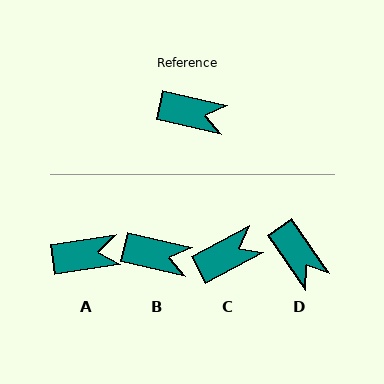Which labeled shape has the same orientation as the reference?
B.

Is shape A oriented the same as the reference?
No, it is off by about 21 degrees.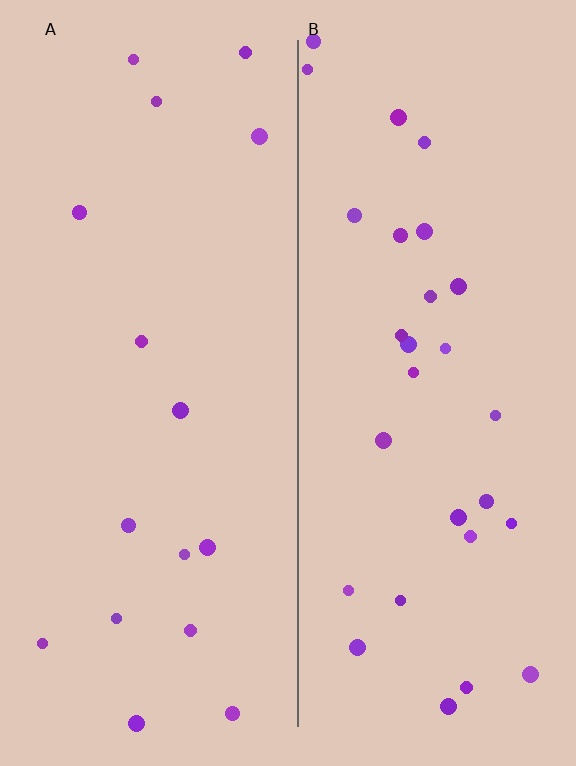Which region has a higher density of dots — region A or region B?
B (the right).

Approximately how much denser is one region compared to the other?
Approximately 1.8× — region B over region A.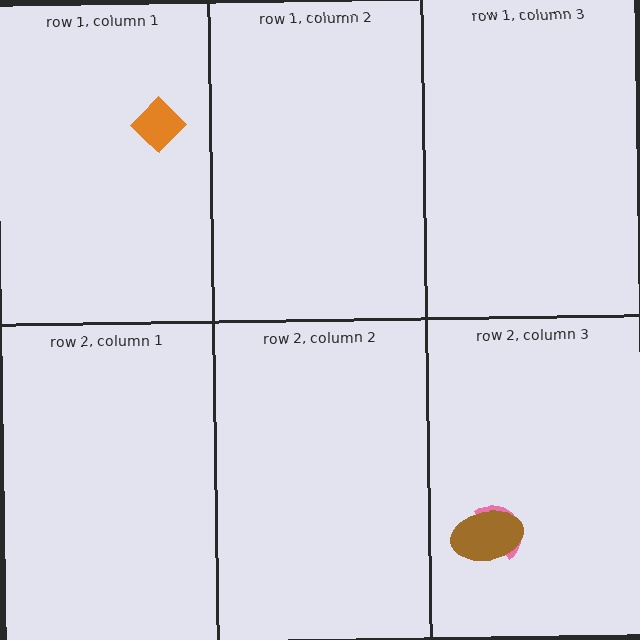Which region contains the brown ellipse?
The row 2, column 3 region.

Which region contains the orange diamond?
The row 1, column 1 region.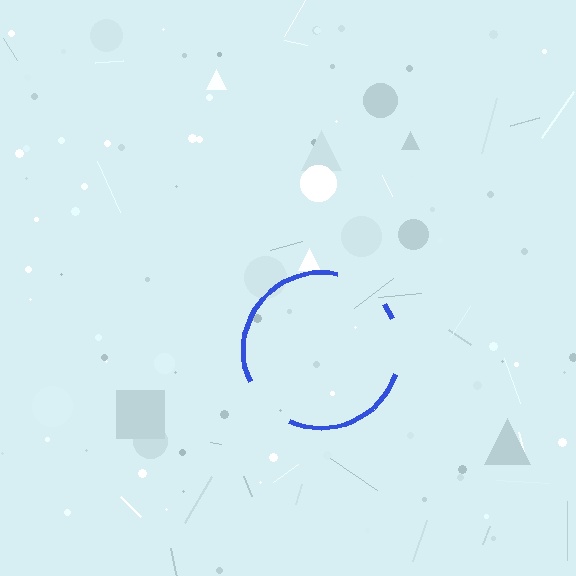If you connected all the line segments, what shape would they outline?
They would outline a circle.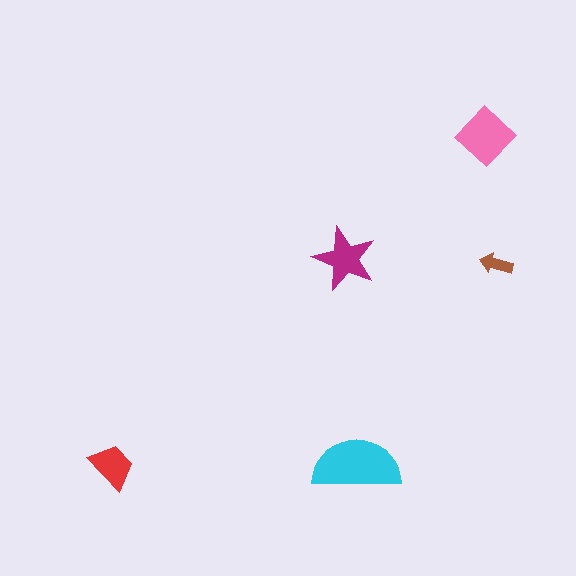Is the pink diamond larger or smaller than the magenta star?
Larger.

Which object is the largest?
The cyan semicircle.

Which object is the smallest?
The brown arrow.